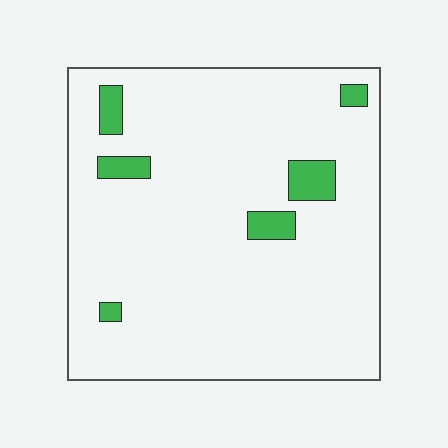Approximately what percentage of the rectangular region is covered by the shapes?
Approximately 5%.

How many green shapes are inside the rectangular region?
6.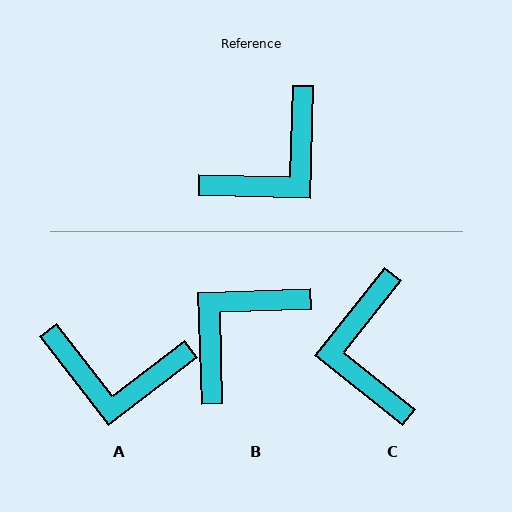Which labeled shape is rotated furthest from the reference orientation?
B, about 177 degrees away.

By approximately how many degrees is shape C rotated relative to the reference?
Approximately 127 degrees clockwise.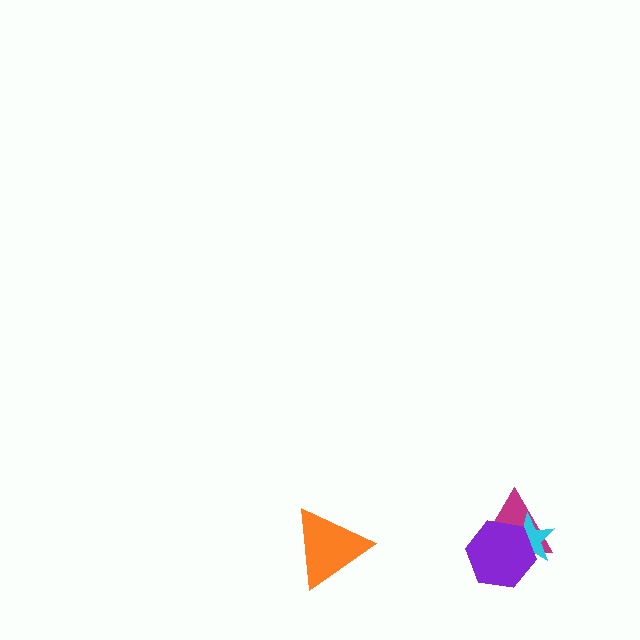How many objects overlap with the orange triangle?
0 objects overlap with the orange triangle.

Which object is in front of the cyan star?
The purple hexagon is in front of the cyan star.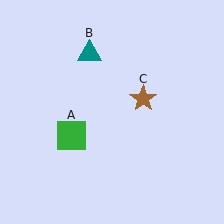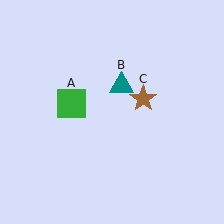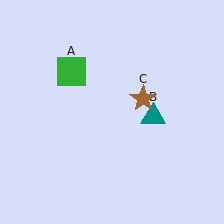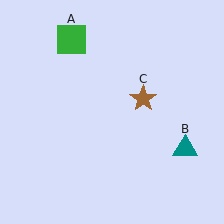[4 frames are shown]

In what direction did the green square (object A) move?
The green square (object A) moved up.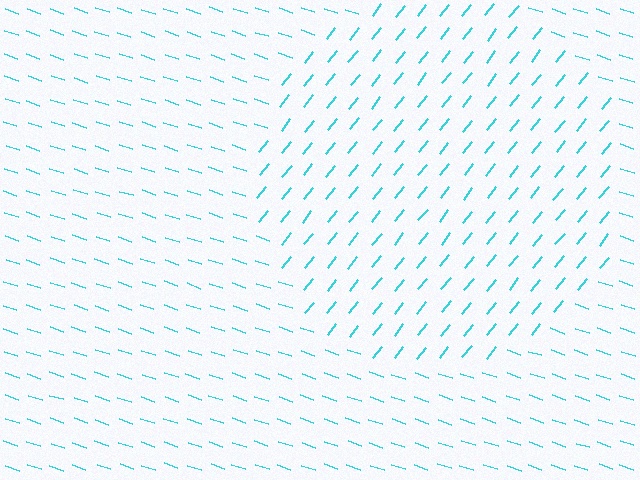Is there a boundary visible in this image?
Yes, there is a texture boundary formed by a change in line orientation.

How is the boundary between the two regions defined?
The boundary is defined purely by a change in line orientation (approximately 70 degrees difference). All lines are the same color and thickness.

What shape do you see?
I see a circle.